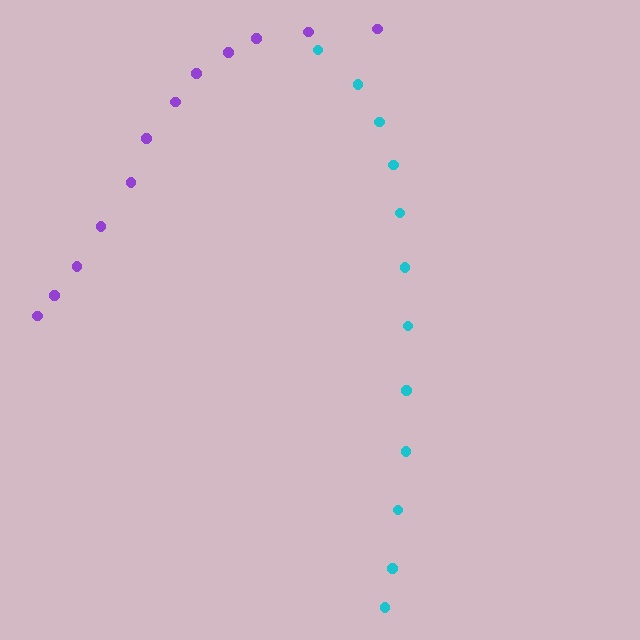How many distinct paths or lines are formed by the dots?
There are 2 distinct paths.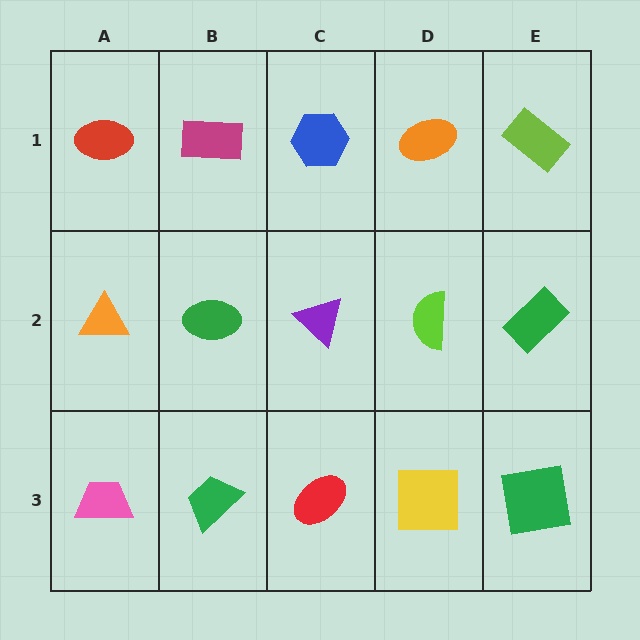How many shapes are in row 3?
5 shapes.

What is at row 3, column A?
A pink trapezoid.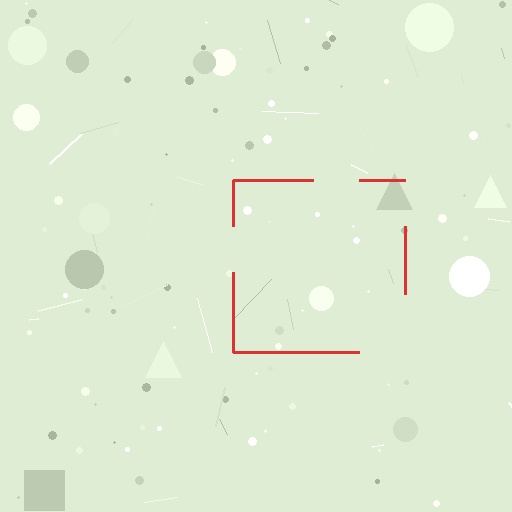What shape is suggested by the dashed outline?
The dashed outline suggests a square.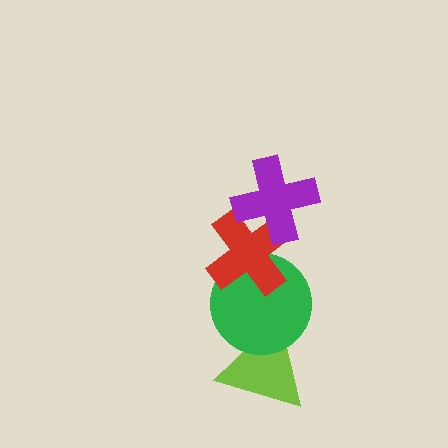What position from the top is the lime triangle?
The lime triangle is 4th from the top.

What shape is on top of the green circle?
The red cross is on top of the green circle.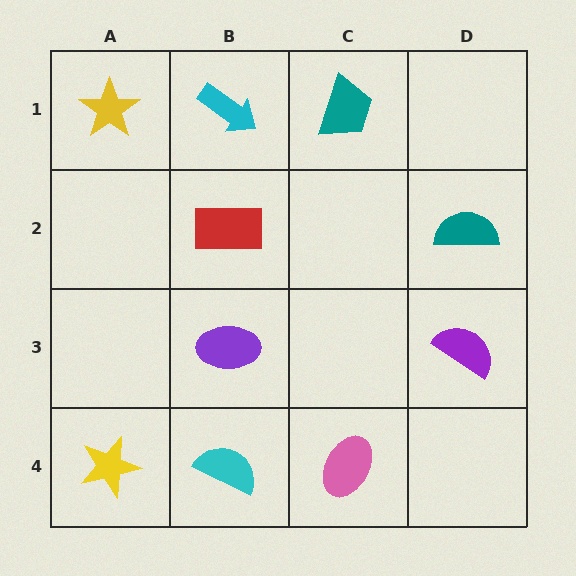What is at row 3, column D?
A purple semicircle.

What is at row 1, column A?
A yellow star.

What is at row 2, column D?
A teal semicircle.